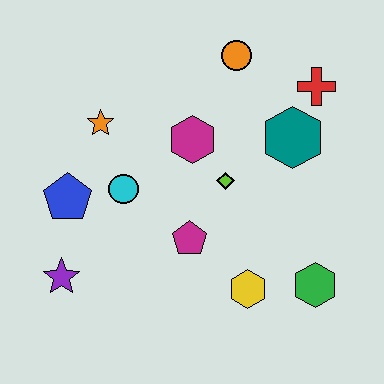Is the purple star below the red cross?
Yes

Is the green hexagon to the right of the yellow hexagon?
Yes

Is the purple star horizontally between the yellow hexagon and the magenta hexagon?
No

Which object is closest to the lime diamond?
The magenta hexagon is closest to the lime diamond.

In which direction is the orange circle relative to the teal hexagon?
The orange circle is above the teal hexagon.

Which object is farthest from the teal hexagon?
The purple star is farthest from the teal hexagon.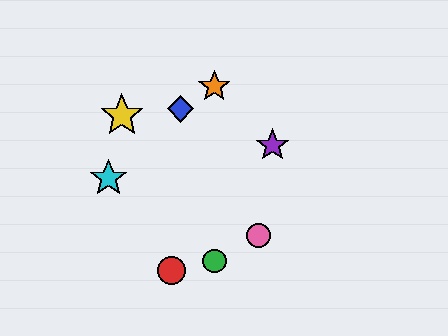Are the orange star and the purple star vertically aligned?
No, the orange star is at x≈214 and the purple star is at x≈273.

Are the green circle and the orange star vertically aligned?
Yes, both are at x≈214.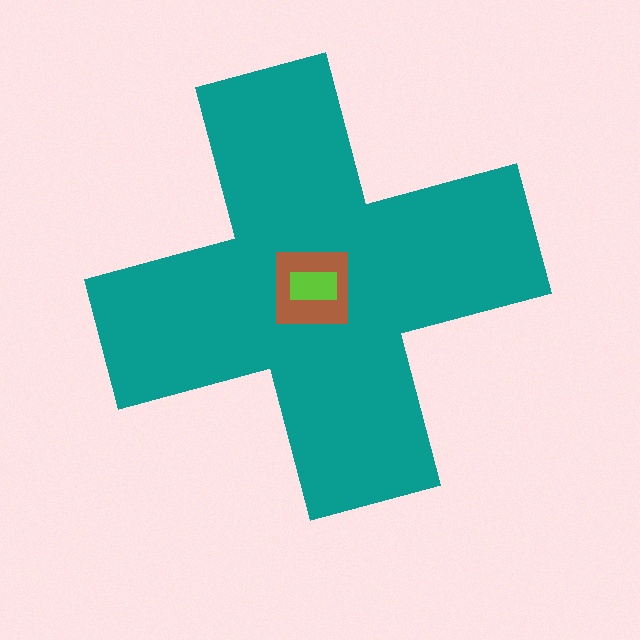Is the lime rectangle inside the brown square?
Yes.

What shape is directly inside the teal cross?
The brown square.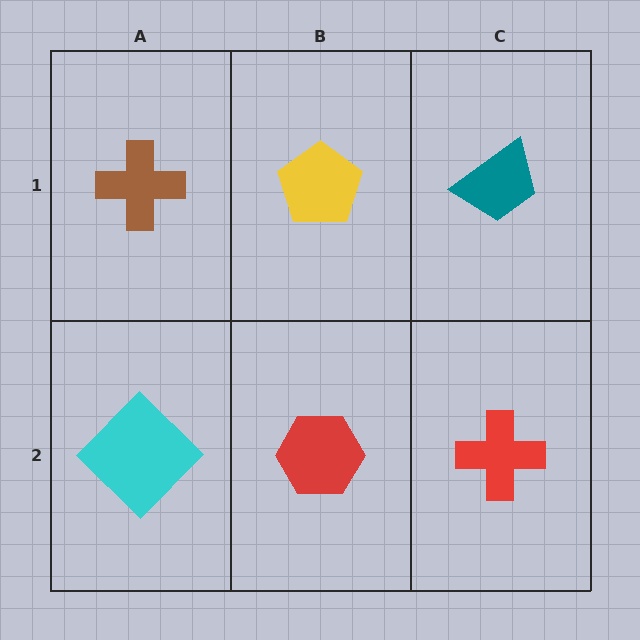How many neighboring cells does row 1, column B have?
3.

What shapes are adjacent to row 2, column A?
A brown cross (row 1, column A), a red hexagon (row 2, column B).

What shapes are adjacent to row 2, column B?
A yellow pentagon (row 1, column B), a cyan diamond (row 2, column A), a red cross (row 2, column C).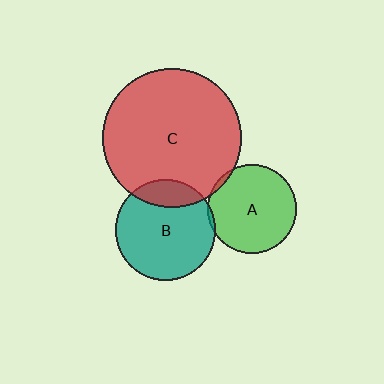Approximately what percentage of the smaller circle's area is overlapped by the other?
Approximately 5%.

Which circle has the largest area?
Circle C (red).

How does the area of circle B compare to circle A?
Approximately 1.3 times.